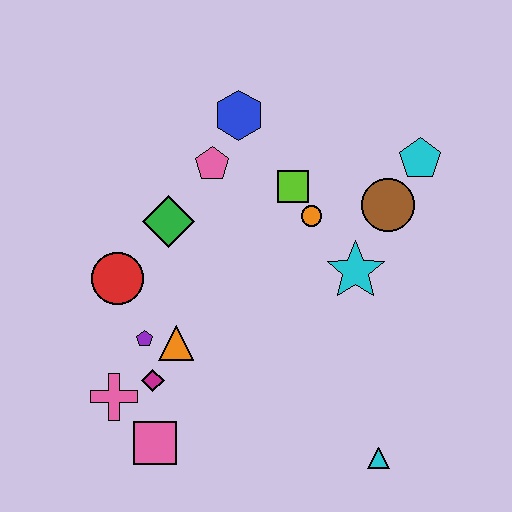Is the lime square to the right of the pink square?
Yes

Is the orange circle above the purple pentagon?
Yes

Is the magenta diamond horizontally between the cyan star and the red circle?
Yes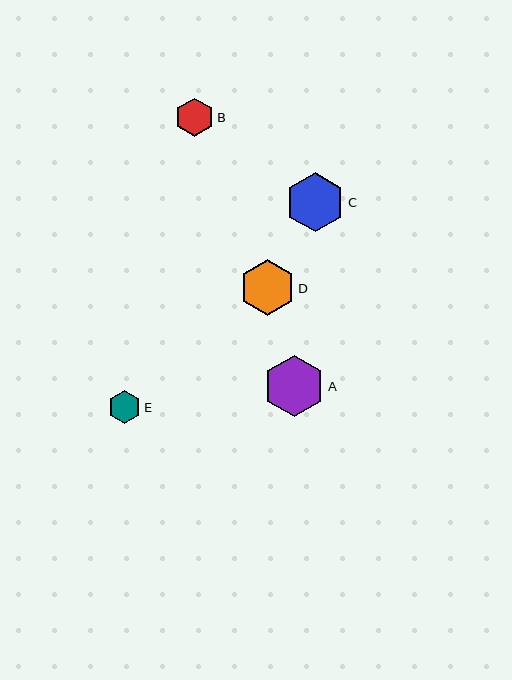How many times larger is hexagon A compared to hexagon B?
Hexagon A is approximately 1.6 times the size of hexagon B.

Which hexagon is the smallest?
Hexagon E is the smallest with a size of approximately 33 pixels.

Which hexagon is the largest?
Hexagon A is the largest with a size of approximately 61 pixels.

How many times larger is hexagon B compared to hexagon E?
Hexagon B is approximately 1.2 times the size of hexagon E.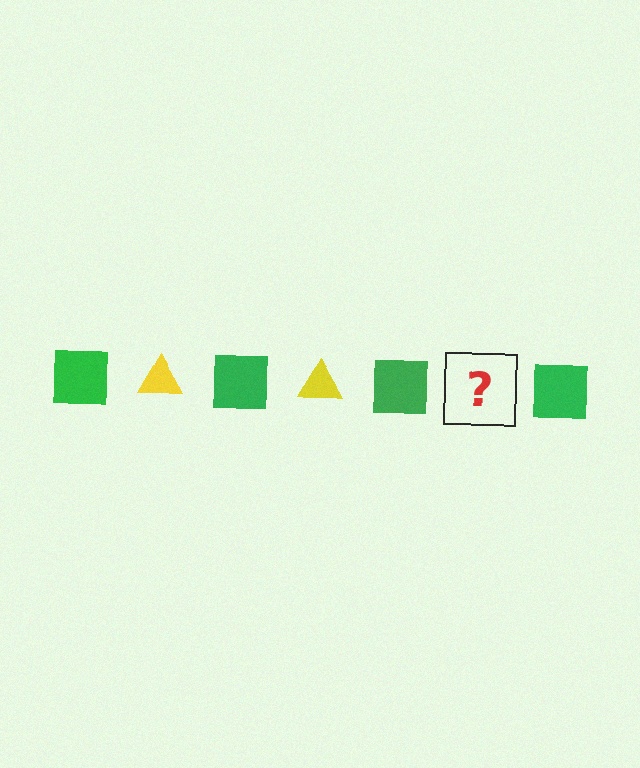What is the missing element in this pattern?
The missing element is a yellow triangle.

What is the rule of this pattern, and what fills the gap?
The rule is that the pattern alternates between green square and yellow triangle. The gap should be filled with a yellow triangle.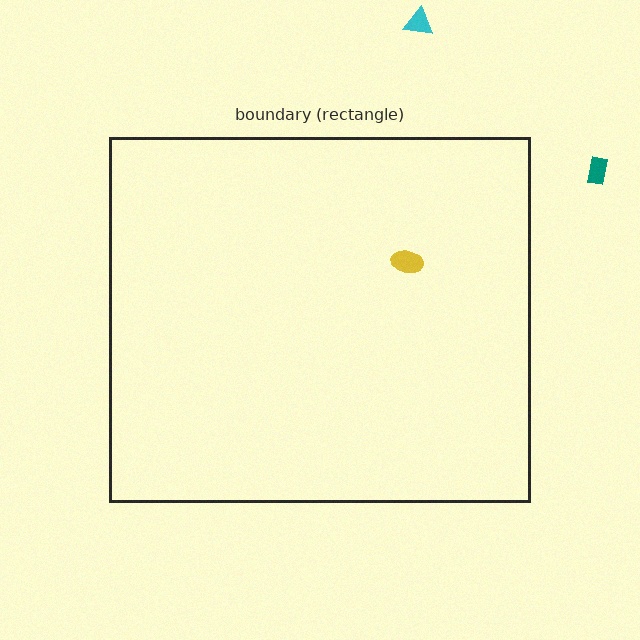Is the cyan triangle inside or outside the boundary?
Outside.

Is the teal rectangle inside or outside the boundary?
Outside.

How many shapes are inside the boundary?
1 inside, 2 outside.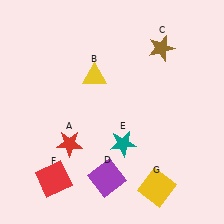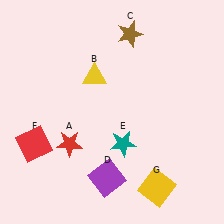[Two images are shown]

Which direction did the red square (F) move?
The red square (F) moved up.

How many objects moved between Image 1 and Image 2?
2 objects moved between the two images.